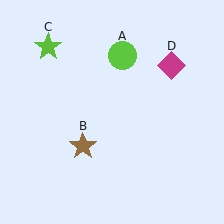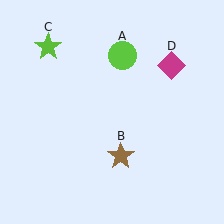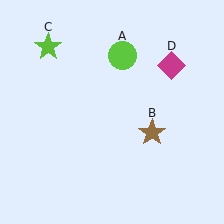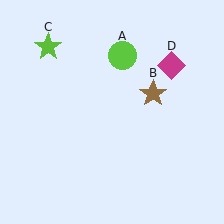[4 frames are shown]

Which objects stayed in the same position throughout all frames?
Lime circle (object A) and lime star (object C) and magenta diamond (object D) remained stationary.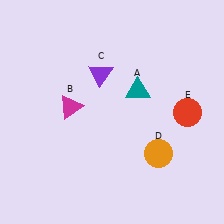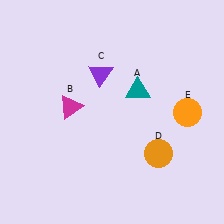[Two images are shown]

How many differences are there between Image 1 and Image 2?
There is 1 difference between the two images.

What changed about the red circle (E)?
In Image 1, E is red. In Image 2, it changed to orange.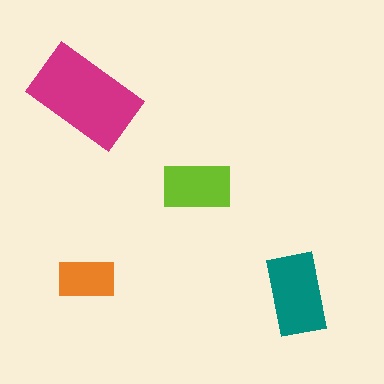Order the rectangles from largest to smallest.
the magenta one, the teal one, the lime one, the orange one.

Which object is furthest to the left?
The magenta rectangle is leftmost.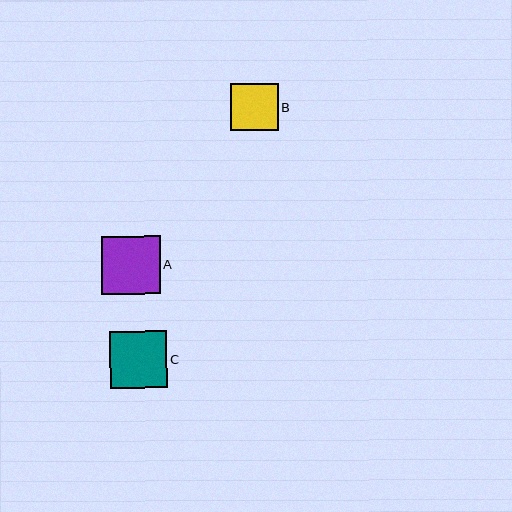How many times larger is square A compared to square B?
Square A is approximately 1.2 times the size of square B.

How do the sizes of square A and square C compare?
Square A and square C are approximately the same size.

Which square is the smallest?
Square B is the smallest with a size of approximately 47 pixels.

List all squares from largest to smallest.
From largest to smallest: A, C, B.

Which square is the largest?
Square A is the largest with a size of approximately 59 pixels.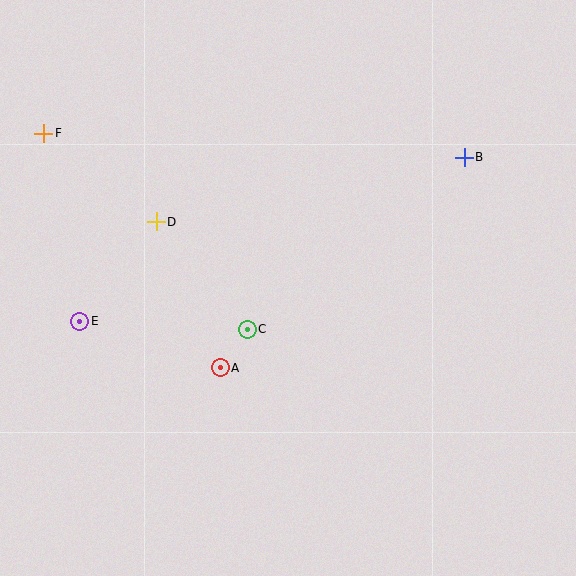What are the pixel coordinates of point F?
Point F is at (44, 133).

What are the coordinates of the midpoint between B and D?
The midpoint between B and D is at (310, 190).